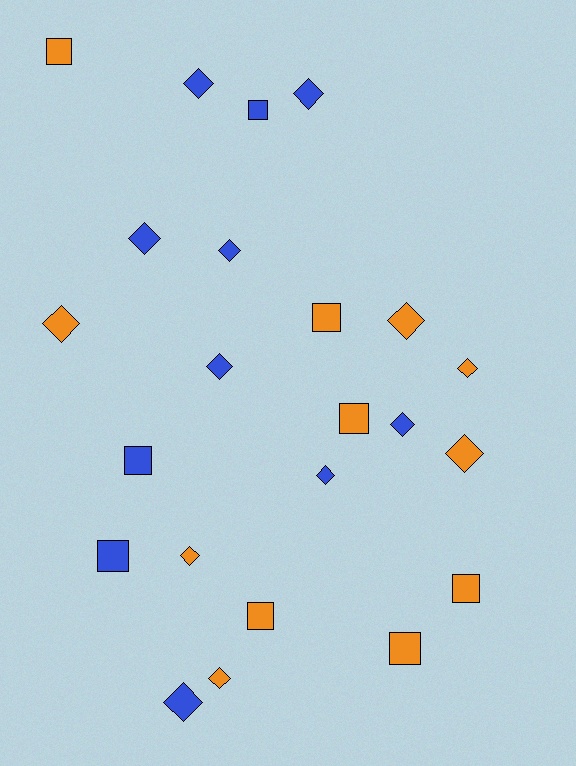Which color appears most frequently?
Orange, with 12 objects.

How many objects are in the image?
There are 23 objects.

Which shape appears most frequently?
Diamond, with 14 objects.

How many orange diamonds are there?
There are 6 orange diamonds.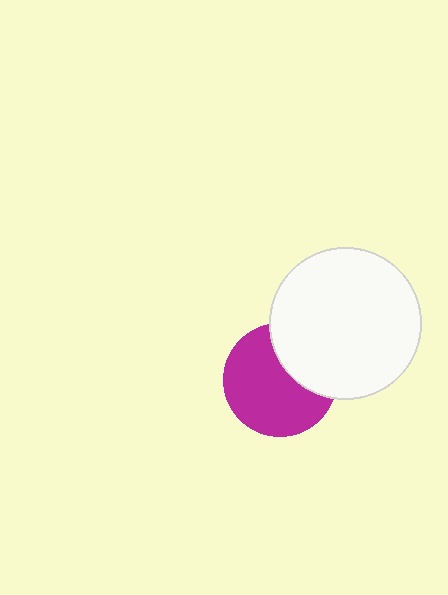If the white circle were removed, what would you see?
You would see the complete magenta circle.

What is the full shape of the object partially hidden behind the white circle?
The partially hidden object is a magenta circle.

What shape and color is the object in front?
The object in front is a white circle.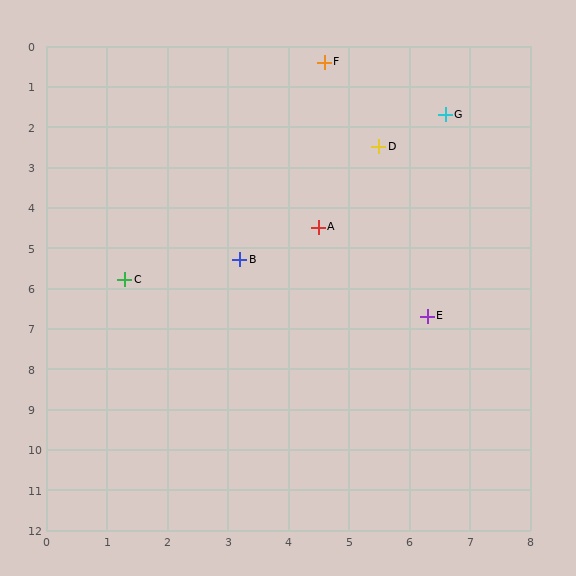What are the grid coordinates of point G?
Point G is at approximately (6.6, 1.7).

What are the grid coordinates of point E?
Point E is at approximately (6.3, 6.7).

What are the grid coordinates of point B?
Point B is at approximately (3.2, 5.3).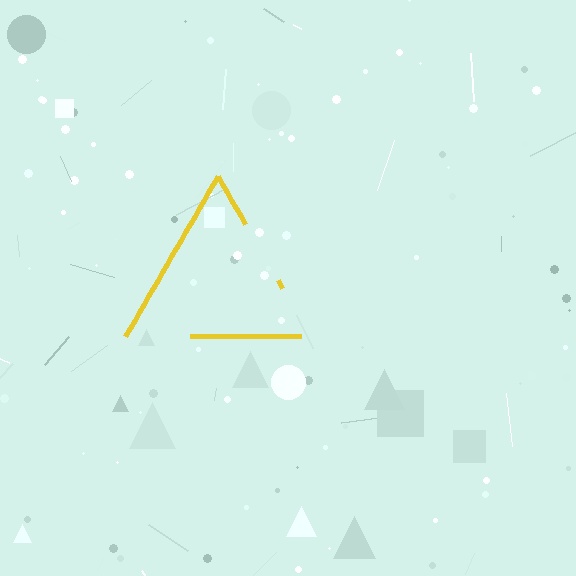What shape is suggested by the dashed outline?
The dashed outline suggests a triangle.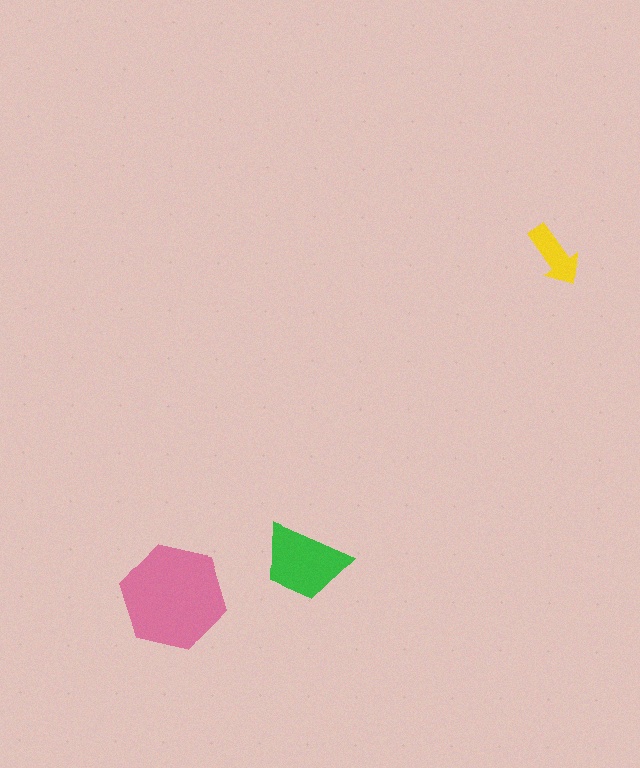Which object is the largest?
The pink hexagon.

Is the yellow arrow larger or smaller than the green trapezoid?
Smaller.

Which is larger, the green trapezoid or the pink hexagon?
The pink hexagon.